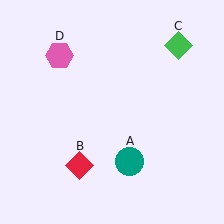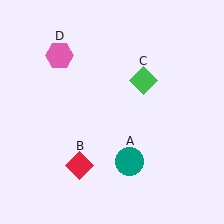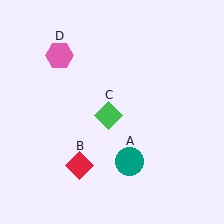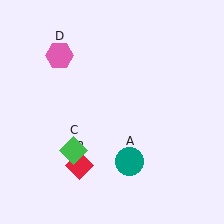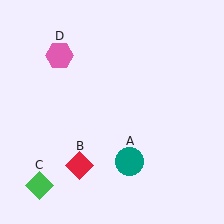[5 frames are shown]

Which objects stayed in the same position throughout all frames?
Teal circle (object A) and red diamond (object B) and pink hexagon (object D) remained stationary.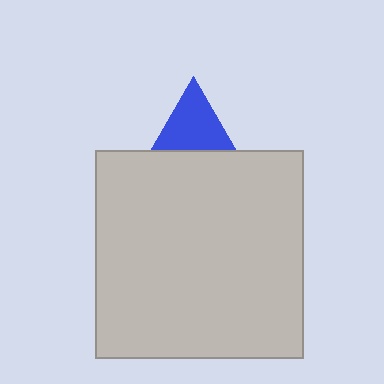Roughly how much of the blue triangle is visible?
About half of it is visible (roughly 57%).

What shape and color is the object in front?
The object in front is a light gray square.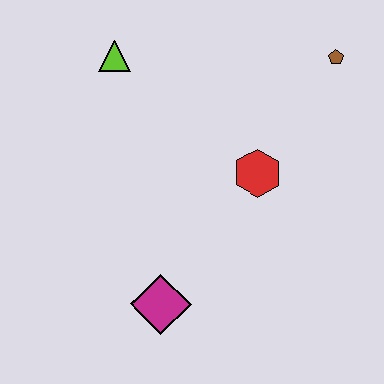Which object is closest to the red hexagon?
The brown pentagon is closest to the red hexagon.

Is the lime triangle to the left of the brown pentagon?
Yes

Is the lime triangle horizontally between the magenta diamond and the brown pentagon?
No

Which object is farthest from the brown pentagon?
The magenta diamond is farthest from the brown pentagon.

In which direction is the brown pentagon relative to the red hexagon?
The brown pentagon is above the red hexagon.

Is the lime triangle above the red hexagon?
Yes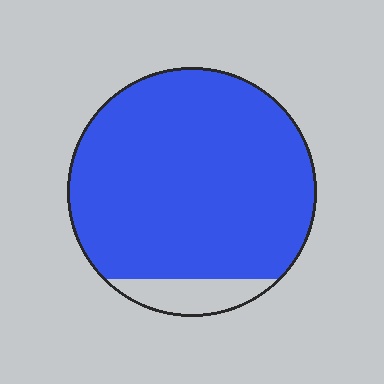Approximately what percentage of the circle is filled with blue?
Approximately 90%.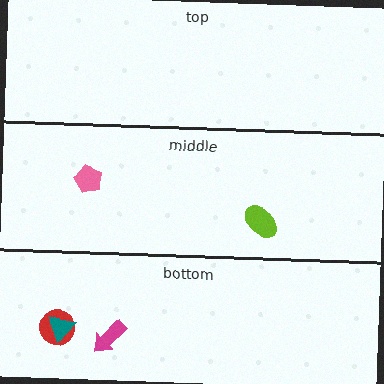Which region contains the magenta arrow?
The bottom region.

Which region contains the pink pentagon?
The middle region.